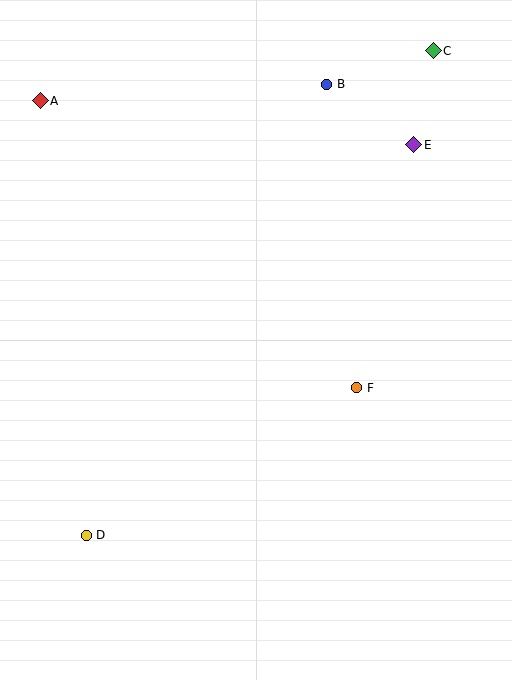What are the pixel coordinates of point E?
Point E is at (414, 145).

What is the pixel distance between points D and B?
The distance between D and B is 511 pixels.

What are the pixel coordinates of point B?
Point B is at (327, 84).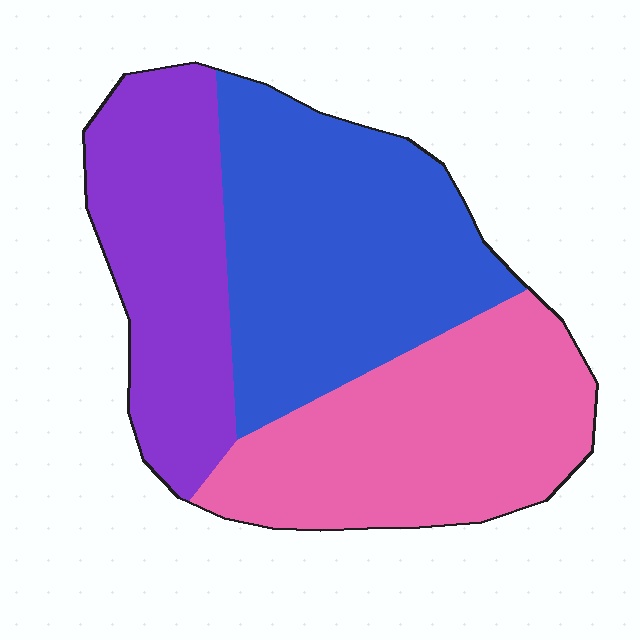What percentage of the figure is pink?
Pink covers around 35% of the figure.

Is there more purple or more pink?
Pink.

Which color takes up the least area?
Purple, at roughly 25%.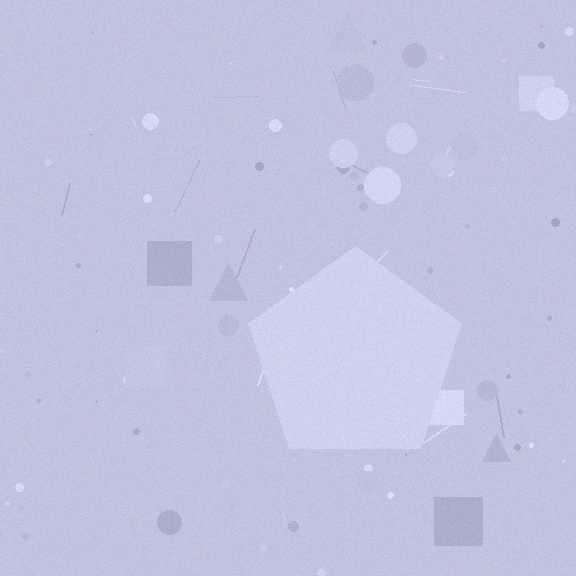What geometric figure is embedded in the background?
A pentagon is embedded in the background.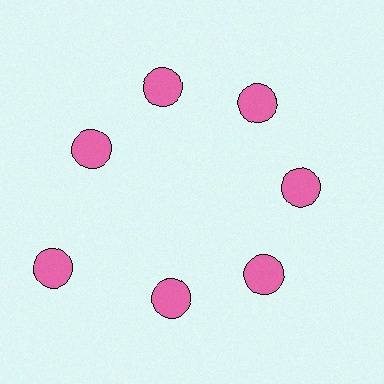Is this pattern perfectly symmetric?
No. The 7 pink circles are arranged in a ring, but one element near the 8 o'clock position is pushed outward from the center, breaking the 7-fold rotational symmetry.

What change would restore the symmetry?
The symmetry would be restored by moving it inward, back onto the ring so that all 7 circles sit at equal angles and equal distance from the center.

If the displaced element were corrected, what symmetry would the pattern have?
It would have 7-fold rotational symmetry — the pattern would map onto itself every 51 degrees.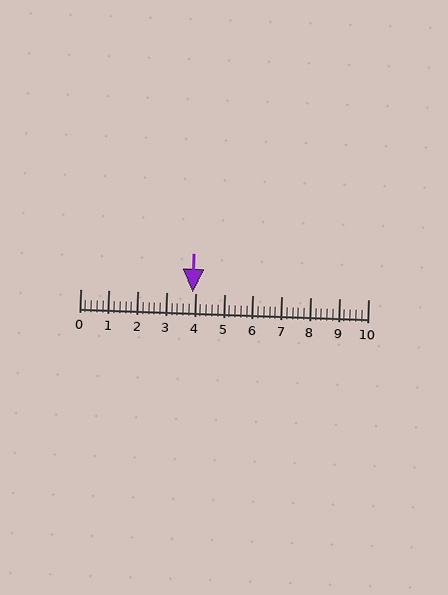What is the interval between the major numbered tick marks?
The major tick marks are spaced 1 units apart.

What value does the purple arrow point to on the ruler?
The purple arrow points to approximately 3.9.